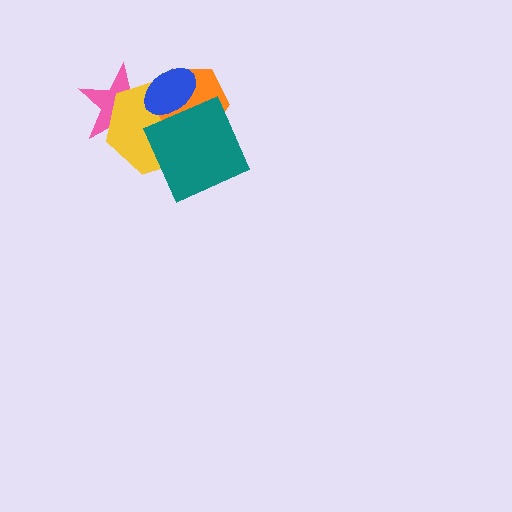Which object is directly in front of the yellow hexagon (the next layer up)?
The orange hexagon is directly in front of the yellow hexagon.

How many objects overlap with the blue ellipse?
3 objects overlap with the blue ellipse.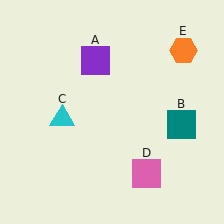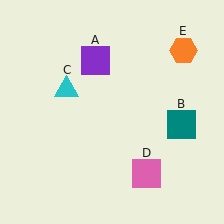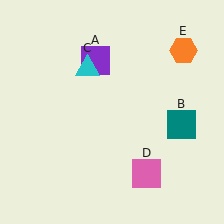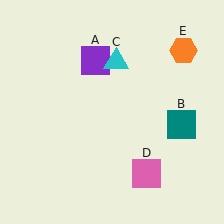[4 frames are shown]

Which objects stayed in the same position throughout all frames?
Purple square (object A) and teal square (object B) and pink square (object D) and orange hexagon (object E) remained stationary.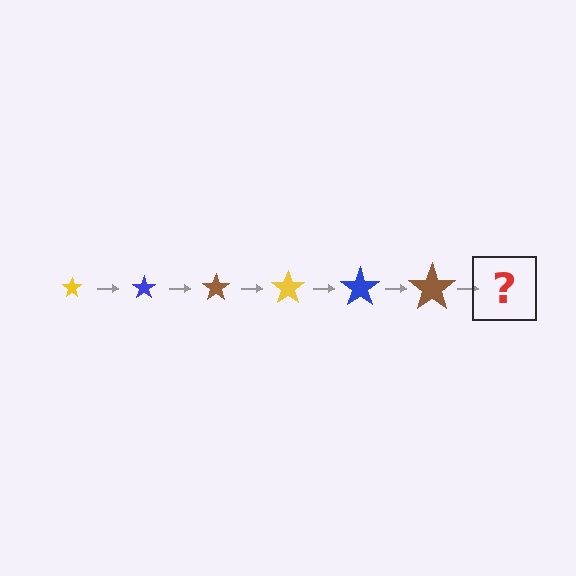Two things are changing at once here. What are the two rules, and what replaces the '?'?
The two rules are that the star grows larger each step and the color cycles through yellow, blue, and brown. The '?' should be a yellow star, larger than the previous one.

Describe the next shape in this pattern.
It should be a yellow star, larger than the previous one.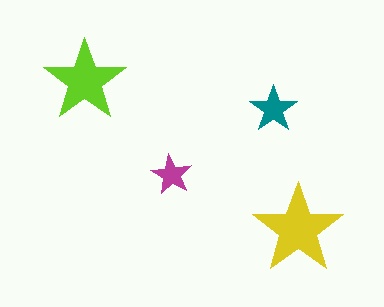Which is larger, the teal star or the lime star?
The lime one.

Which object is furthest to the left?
The lime star is leftmost.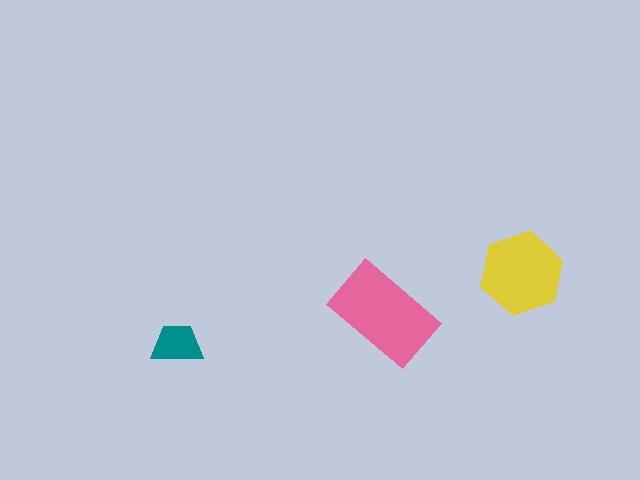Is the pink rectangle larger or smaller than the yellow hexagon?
Larger.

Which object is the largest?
The pink rectangle.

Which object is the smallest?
The teal trapezoid.